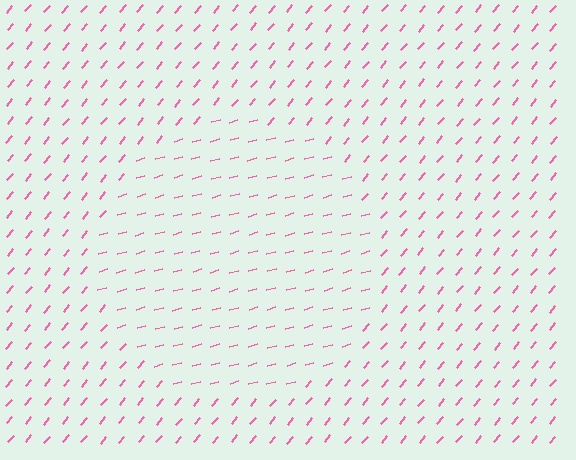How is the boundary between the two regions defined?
The boundary is defined purely by a change in line orientation (approximately 35 degrees difference). All lines are the same color and thickness.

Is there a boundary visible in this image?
Yes, there is a texture boundary formed by a change in line orientation.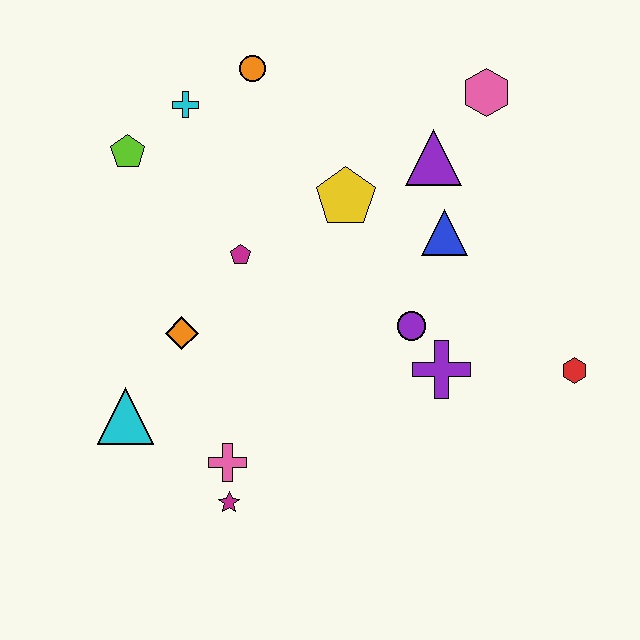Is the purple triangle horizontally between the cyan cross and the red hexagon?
Yes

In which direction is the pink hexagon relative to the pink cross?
The pink hexagon is above the pink cross.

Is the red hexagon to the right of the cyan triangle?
Yes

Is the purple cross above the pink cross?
Yes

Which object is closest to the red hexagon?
The purple cross is closest to the red hexagon.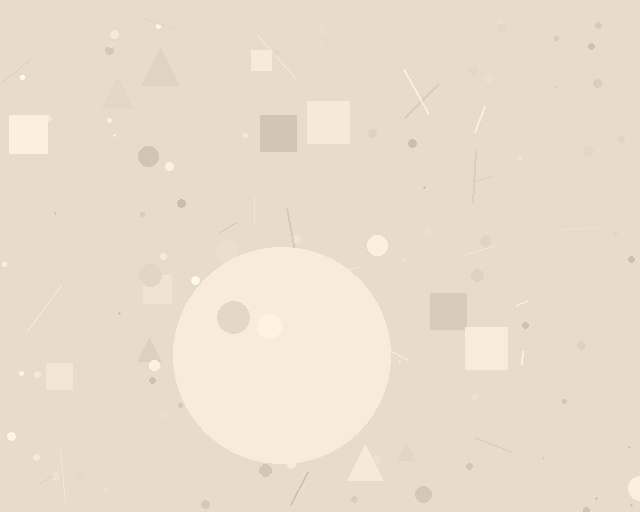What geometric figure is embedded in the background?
A circle is embedded in the background.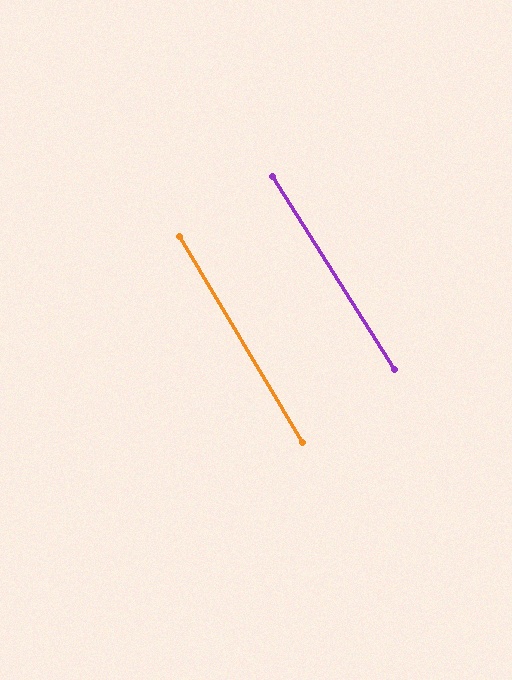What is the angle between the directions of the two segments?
Approximately 2 degrees.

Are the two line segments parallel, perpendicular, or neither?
Parallel — their directions differ by only 1.5°.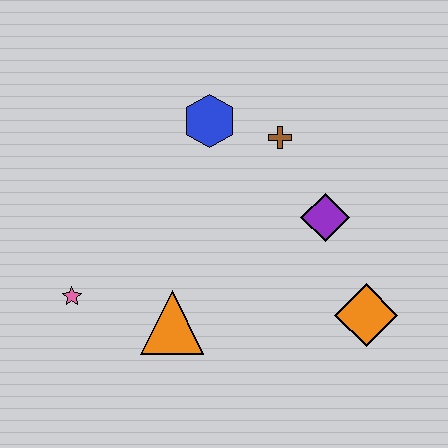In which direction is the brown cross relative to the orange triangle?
The brown cross is above the orange triangle.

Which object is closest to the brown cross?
The blue hexagon is closest to the brown cross.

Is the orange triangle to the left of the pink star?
No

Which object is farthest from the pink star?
The orange diamond is farthest from the pink star.